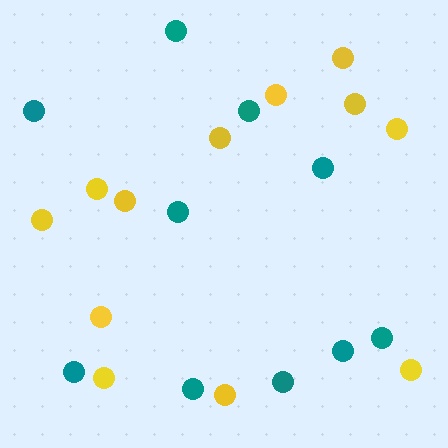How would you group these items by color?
There are 2 groups: one group of yellow circles (12) and one group of teal circles (10).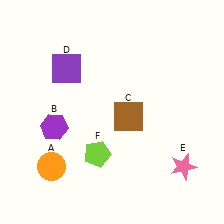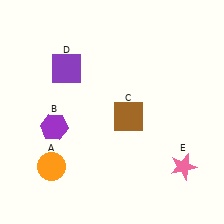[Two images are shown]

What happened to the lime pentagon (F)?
The lime pentagon (F) was removed in Image 2. It was in the bottom-left area of Image 1.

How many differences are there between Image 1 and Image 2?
There is 1 difference between the two images.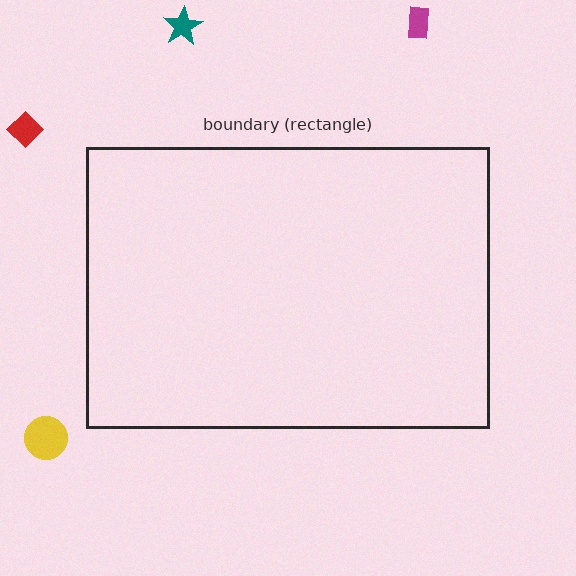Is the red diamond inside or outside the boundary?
Outside.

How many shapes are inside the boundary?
0 inside, 4 outside.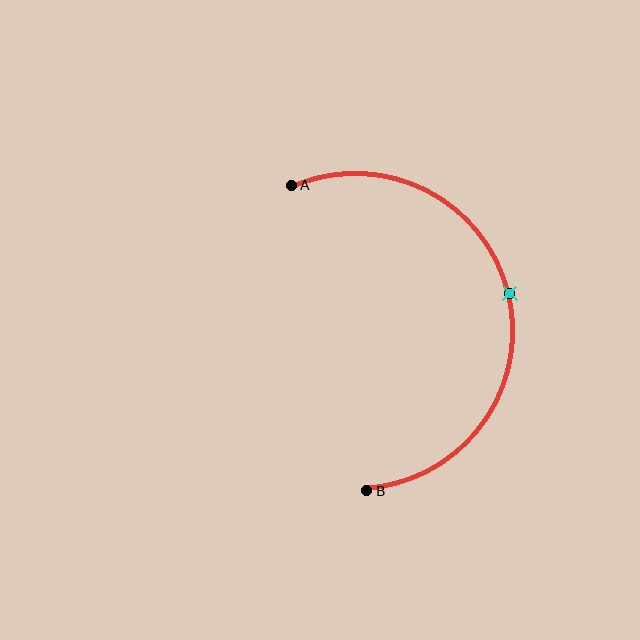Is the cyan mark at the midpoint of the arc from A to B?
Yes. The cyan mark lies on the arc at equal arc-length from both A and B — it is the arc midpoint.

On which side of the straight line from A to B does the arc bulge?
The arc bulges to the right of the straight line connecting A and B.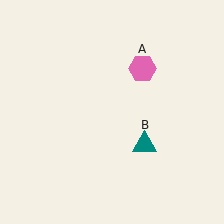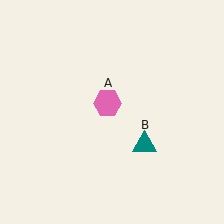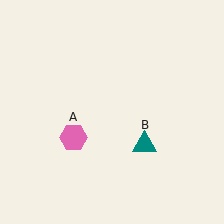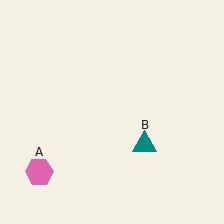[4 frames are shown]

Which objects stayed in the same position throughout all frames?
Teal triangle (object B) remained stationary.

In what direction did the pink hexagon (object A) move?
The pink hexagon (object A) moved down and to the left.